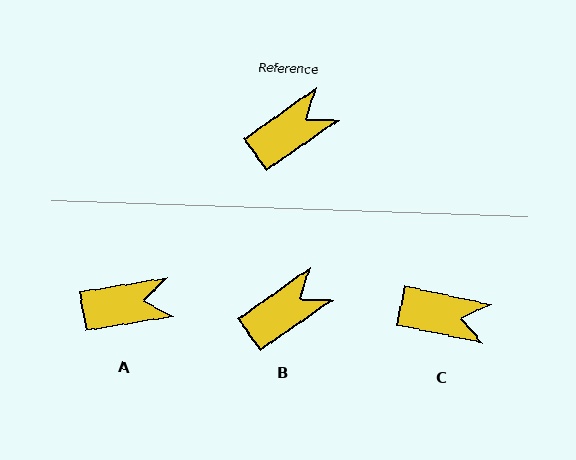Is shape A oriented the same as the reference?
No, it is off by about 26 degrees.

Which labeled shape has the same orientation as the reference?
B.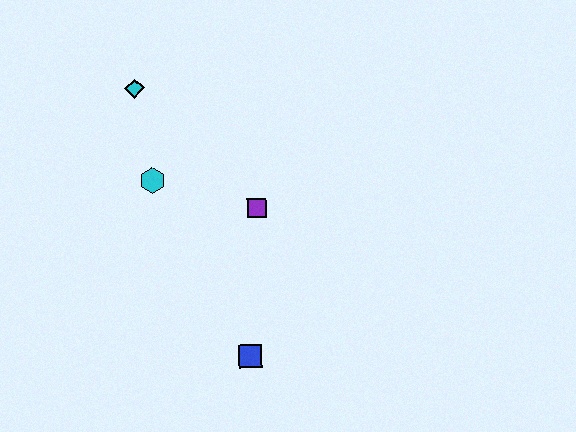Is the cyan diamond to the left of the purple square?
Yes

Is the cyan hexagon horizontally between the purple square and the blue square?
No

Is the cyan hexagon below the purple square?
No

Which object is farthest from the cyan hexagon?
The blue square is farthest from the cyan hexagon.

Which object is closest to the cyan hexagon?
The cyan diamond is closest to the cyan hexagon.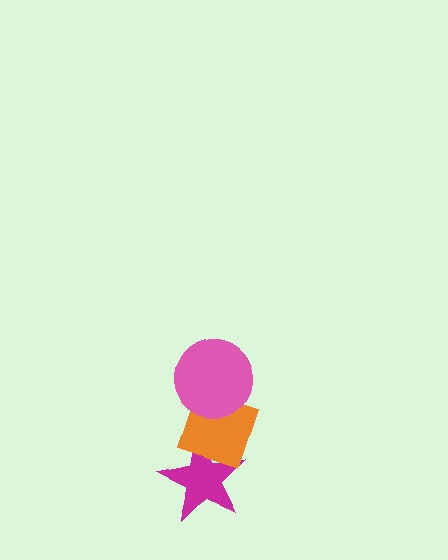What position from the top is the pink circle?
The pink circle is 1st from the top.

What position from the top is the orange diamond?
The orange diamond is 2nd from the top.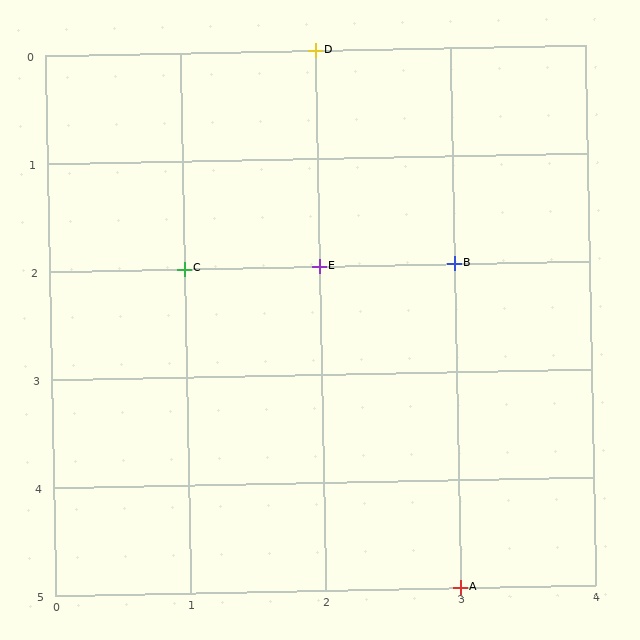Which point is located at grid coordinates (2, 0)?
Point D is at (2, 0).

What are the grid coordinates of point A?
Point A is at grid coordinates (3, 5).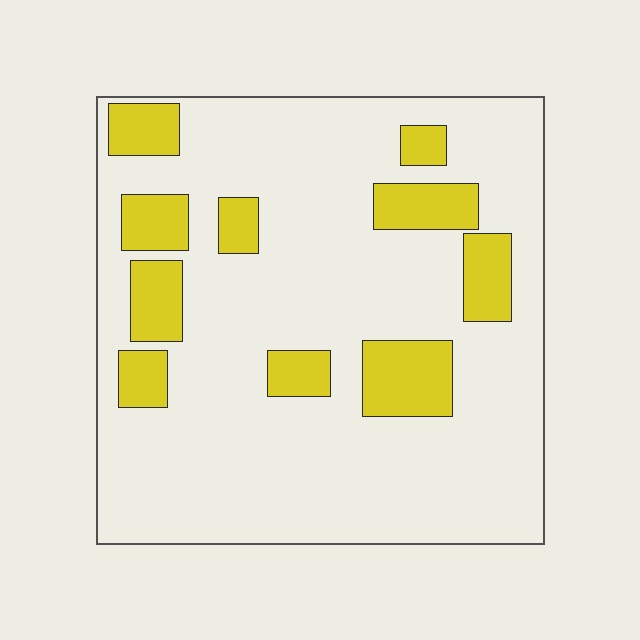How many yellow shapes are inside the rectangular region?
10.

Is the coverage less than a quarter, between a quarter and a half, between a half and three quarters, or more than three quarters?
Less than a quarter.